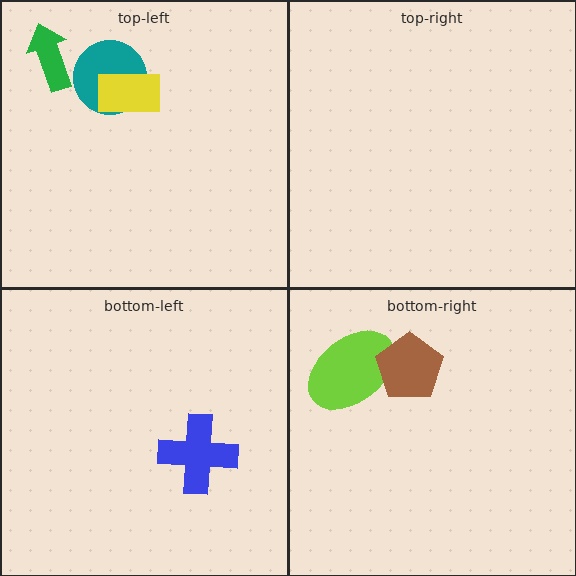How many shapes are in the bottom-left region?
1.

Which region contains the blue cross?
The bottom-left region.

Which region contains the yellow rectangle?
The top-left region.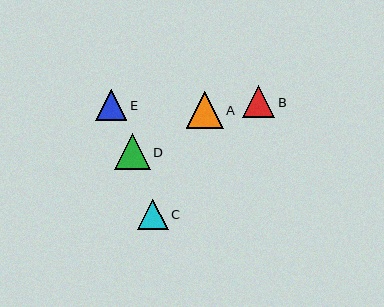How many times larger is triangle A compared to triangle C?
Triangle A is approximately 1.2 times the size of triangle C.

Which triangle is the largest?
Triangle A is the largest with a size of approximately 37 pixels.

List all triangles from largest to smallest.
From largest to smallest: A, D, B, E, C.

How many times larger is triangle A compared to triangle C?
Triangle A is approximately 1.2 times the size of triangle C.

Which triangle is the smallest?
Triangle C is the smallest with a size of approximately 30 pixels.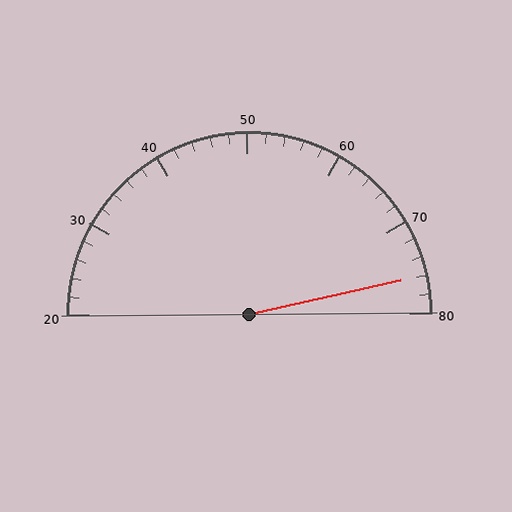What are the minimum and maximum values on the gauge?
The gauge ranges from 20 to 80.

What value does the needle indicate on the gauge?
The needle indicates approximately 76.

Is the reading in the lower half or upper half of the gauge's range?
The reading is in the upper half of the range (20 to 80).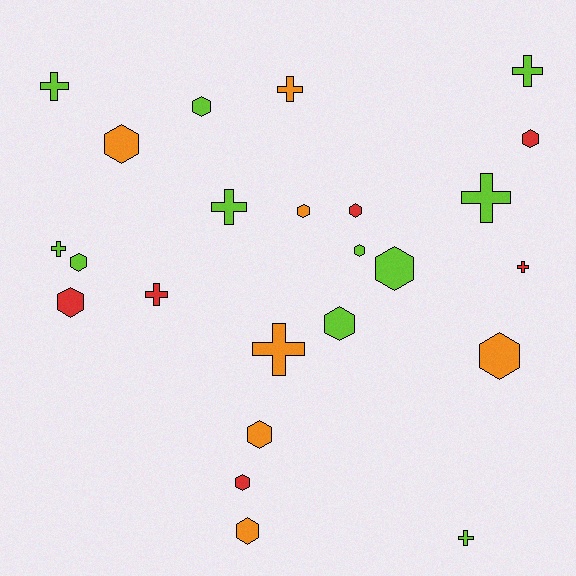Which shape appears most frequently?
Hexagon, with 14 objects.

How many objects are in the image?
There are 24 objects.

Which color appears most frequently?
Lime, with 11 objects.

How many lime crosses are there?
There are 6 lime crosses.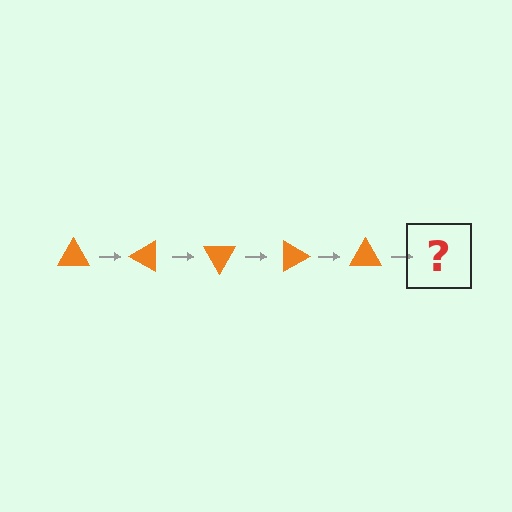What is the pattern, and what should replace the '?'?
The pattern is that the triangle rotates 30 degrees each step. The '?' should be an orange triangle rotated 150 degrees.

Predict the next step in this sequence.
The next step is an orange triangle rotated 150 degrees.